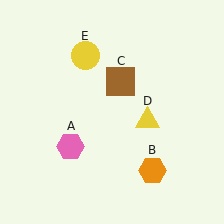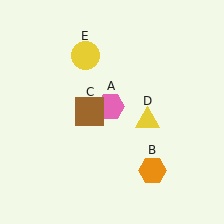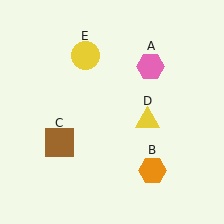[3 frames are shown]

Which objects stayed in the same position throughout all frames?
Orange hexagon (object B) and yellow triangle (object D) and yellow circle (object E) remained stationary.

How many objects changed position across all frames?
2 objects changed position: pink hexagon (object A), brown square (object C).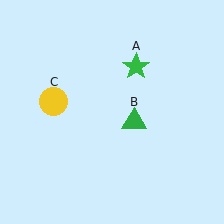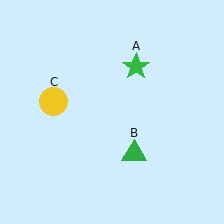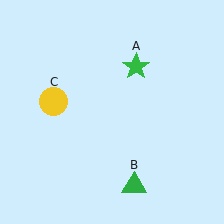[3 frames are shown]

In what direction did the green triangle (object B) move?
The green triangle (object B) moved down.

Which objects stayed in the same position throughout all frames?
Green star (object A) and yellow circle (object C) remained stationary.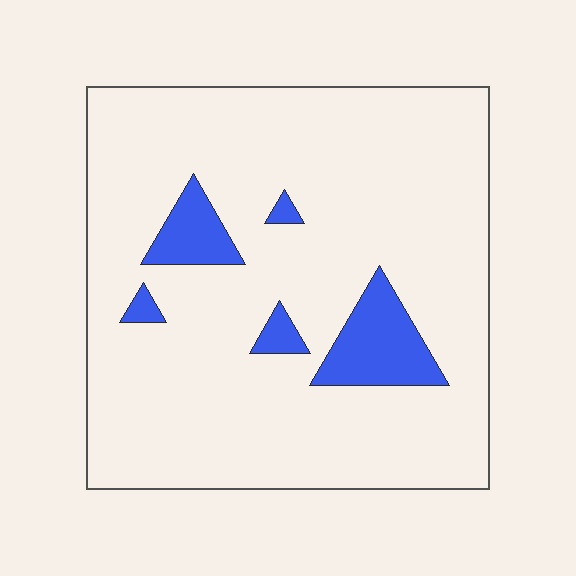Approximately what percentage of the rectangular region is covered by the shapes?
Approximately 10%.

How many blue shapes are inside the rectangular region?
5.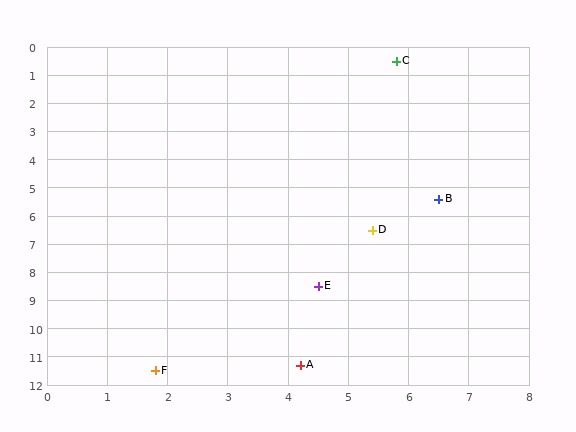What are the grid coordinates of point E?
Point E is at approximately (4.5, 8.5).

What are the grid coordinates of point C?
Point C is at approximately (5.8, 0.5).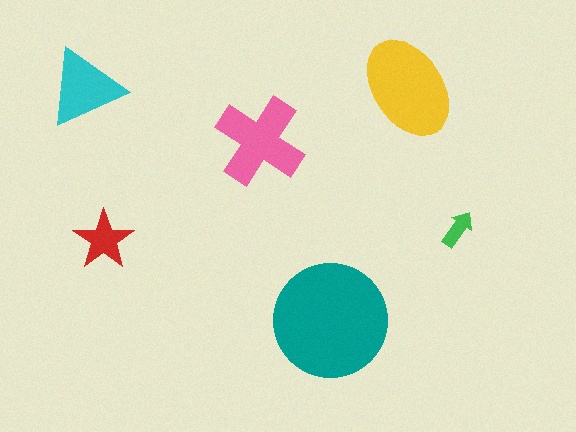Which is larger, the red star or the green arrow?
The red star.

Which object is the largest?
The teal circle.